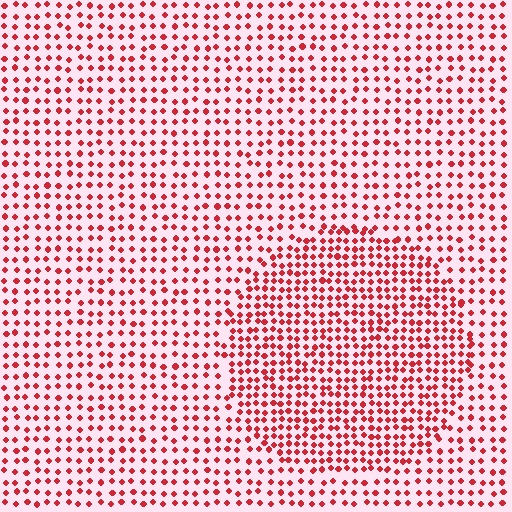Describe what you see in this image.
The image contains small red elements arranged at two different densities. A circle-shaped region is visible where the elements are more densely packed than the surrounding area.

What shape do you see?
I see a circle.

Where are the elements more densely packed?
The elements are more densely packed inside the circle boundary.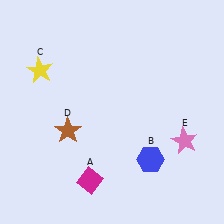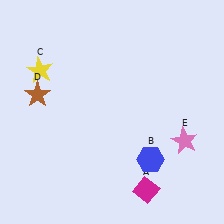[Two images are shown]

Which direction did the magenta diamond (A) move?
The magenta diamond (A) moved right.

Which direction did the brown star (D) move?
The brown star (D) moved up.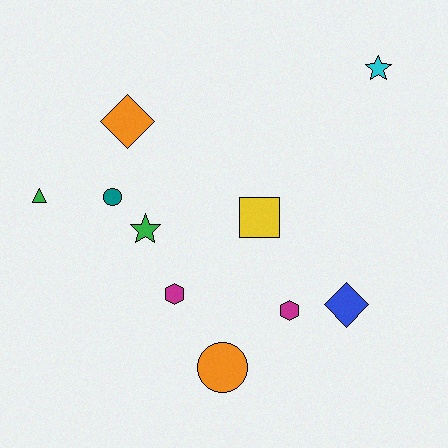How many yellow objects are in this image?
There is 1 yellow object.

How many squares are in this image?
There is 1 square.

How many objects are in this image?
There are 10 objects.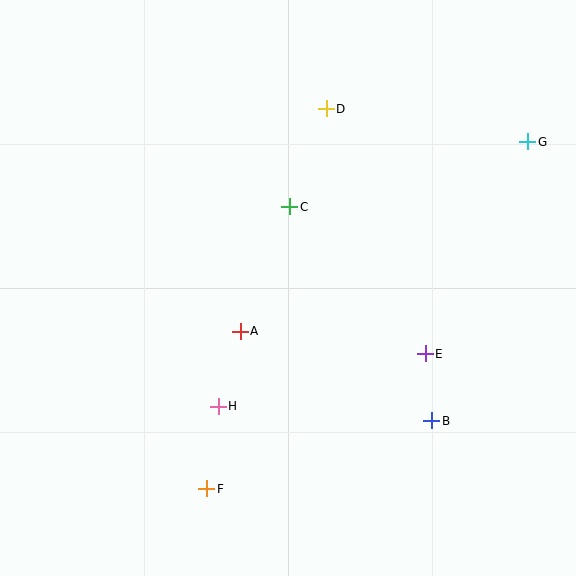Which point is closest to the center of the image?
Point A at (240, 331) is closest to the center.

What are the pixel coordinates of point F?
Point F is at (207, 489).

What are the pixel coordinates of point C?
Point C is at (290, 207).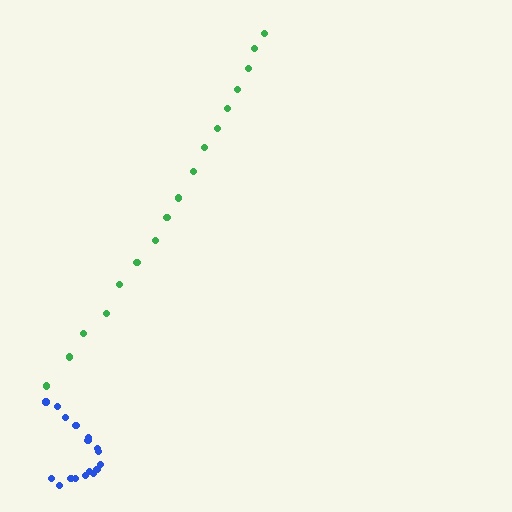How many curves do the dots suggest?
There are 2 distinct paths.